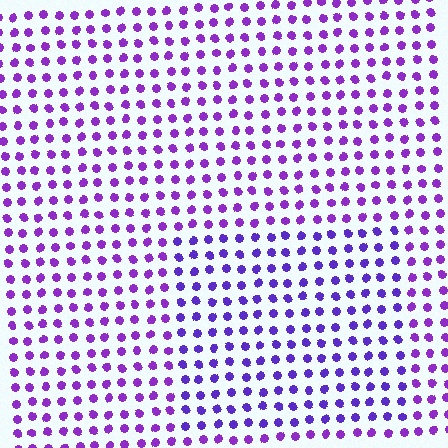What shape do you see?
I see a rectangle.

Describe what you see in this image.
The image is filled with small purple elements in a uniform arrangement. A rectangle-shaped region is visible where the elements are tinted to a slightly different hue, forming a subtle color boundary.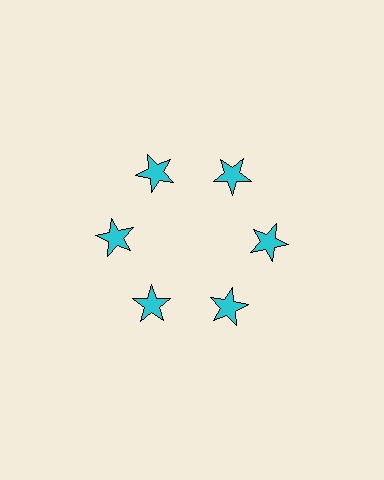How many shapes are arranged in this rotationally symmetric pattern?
There are 6 shapes, arranged in 6 groups of 1.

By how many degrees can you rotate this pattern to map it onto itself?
The pattern maps onto itself every 60 degrees of rotation.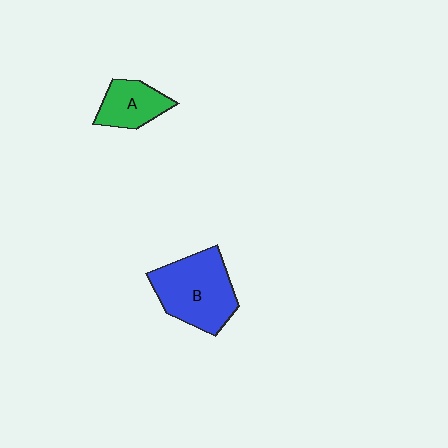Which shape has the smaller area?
Shape A (green).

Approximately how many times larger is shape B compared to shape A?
Approximately 1.8 times.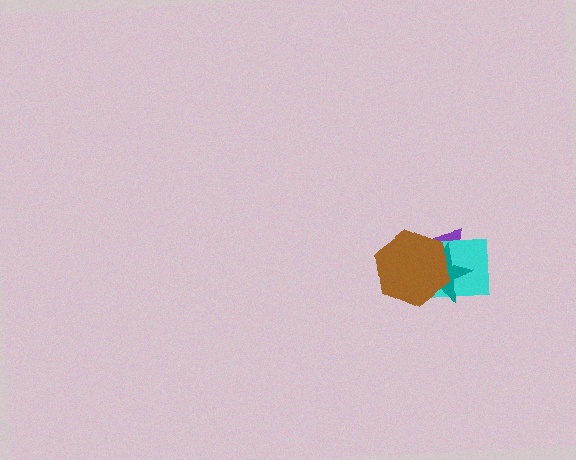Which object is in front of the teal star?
The brown hexagon is in front of the teal star.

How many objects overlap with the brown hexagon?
3 objects overlap with the brown hexagon.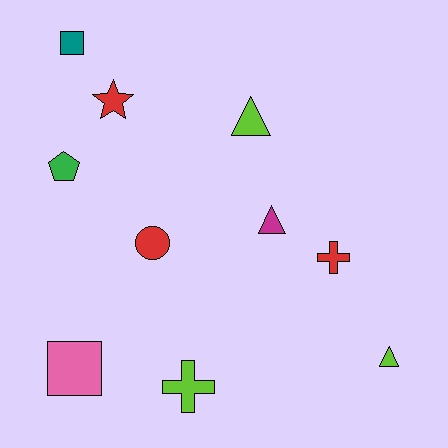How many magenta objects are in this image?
There is 1 magenta object.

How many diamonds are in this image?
There are no diamonds.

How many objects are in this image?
There are 10 objects.